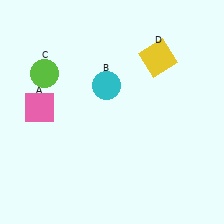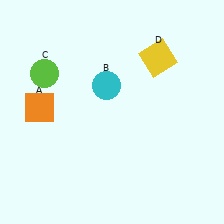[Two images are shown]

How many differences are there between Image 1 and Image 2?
There is 1 difference between the two images.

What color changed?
The square (A) changed from pink in Image 1 to orange in Image 2.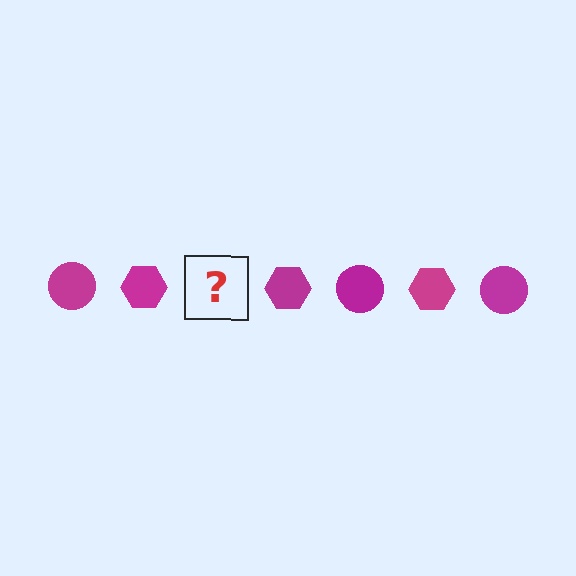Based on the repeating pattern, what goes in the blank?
The blank should be a magenta circle.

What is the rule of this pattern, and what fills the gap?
The rule is that the pattern cycles through circle, hexagon shapes in magenta. The gap should be filled with a magenta circle.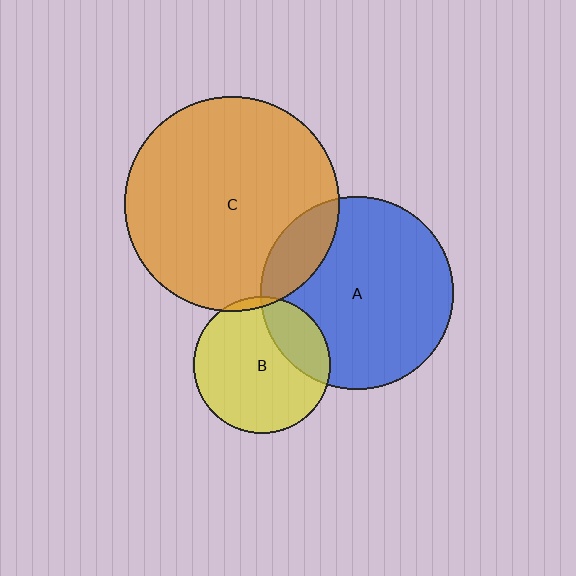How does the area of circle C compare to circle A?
Approximately 1.2 times.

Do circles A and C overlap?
Yes.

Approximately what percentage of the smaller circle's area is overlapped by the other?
Approximately 15%.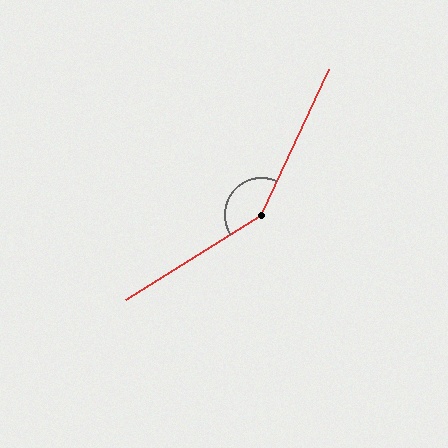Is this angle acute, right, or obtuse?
It is obtuse.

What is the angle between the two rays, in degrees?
Approximately 147 degrees.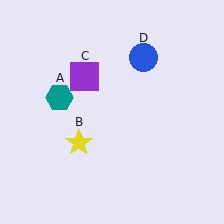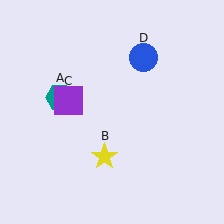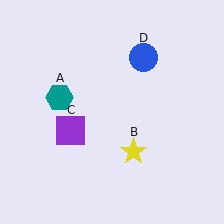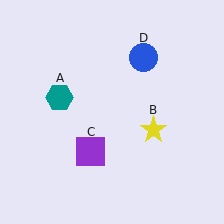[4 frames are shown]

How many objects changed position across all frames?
2 objects changed position: yellow star (object B), purple square (object C).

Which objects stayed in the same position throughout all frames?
Teal hexagon (object A) and blue circle (object D) remained stationary.